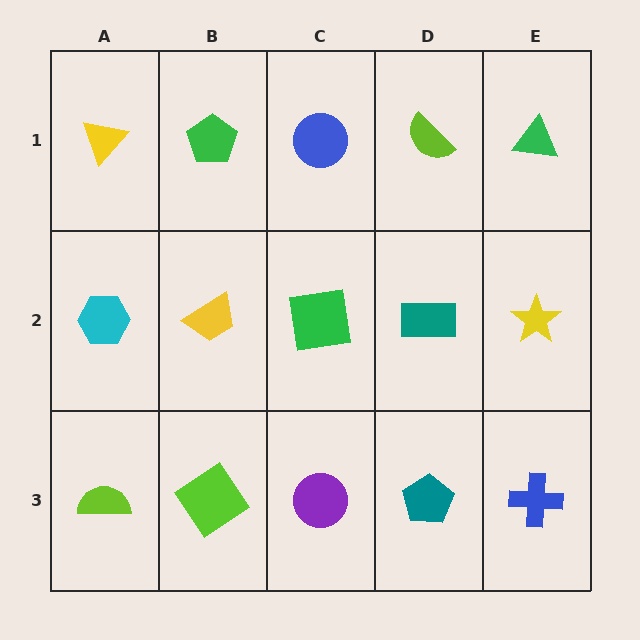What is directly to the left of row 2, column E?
A teal rectangle.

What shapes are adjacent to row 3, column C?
A green square (row 2, column C), a lime diamond (row 3, column B), a teal pentagon (row 3, column D).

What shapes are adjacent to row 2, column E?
A green triangle (row 1, column E), a blue cross (row 3, column E), a teal rectangle (row 2, column D).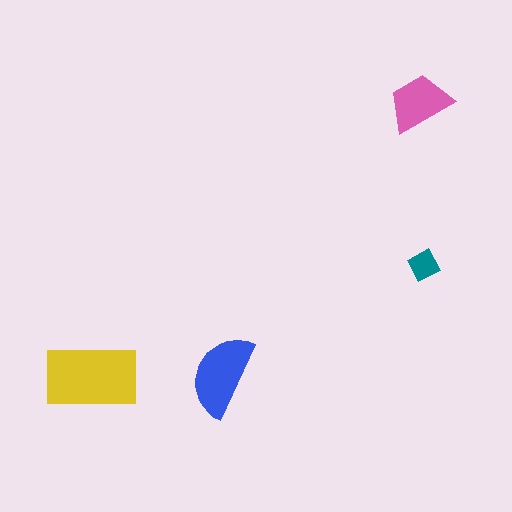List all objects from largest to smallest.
The yellow rectangle, the blue semicircle, the pink trapezoid, the teal diamond.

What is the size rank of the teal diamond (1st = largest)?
4th.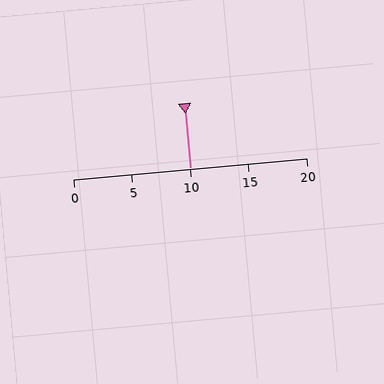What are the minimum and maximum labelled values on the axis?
The axis runs from 0 to 20.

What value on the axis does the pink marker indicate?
The marker indicates approximately 10.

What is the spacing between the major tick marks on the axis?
The major ticks are spaced 5 apart.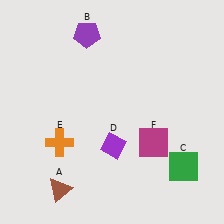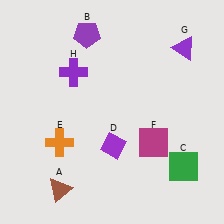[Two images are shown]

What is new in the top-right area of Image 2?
A purple triangle (G) was added in the top-right area of Image 2.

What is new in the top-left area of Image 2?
A purple cross (H) was added in the top-left area of Image 2.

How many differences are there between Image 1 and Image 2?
There are 2 differences between the two images.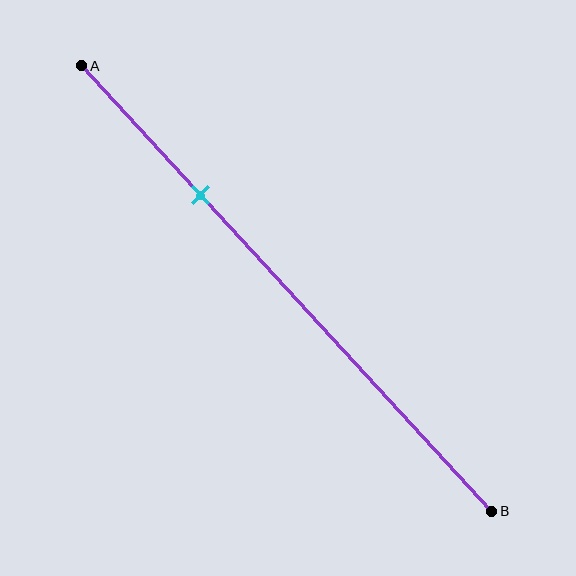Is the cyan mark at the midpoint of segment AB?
No, the mark is at about 30% from A, not at the 50% midpoint.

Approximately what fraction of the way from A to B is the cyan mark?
The cyan mark is approximately 30% of the way from A to B.